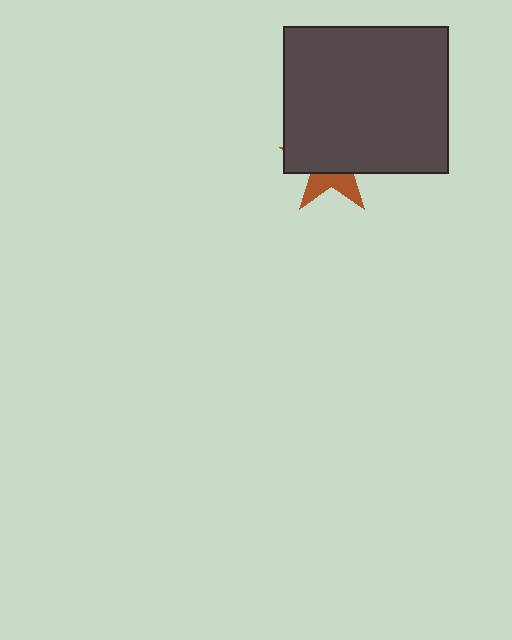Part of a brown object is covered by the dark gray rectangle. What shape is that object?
It is a star.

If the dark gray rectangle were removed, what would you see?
You would see the complete brown star.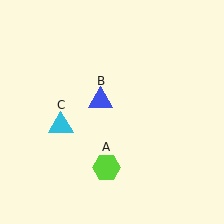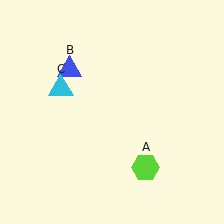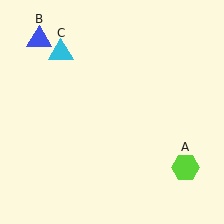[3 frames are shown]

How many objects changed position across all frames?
3 objects changed position: lime hexagon (object A), blue triangle (object B), cyan triangle (object C).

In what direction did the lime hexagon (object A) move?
The lime hexagon (object A) moved right.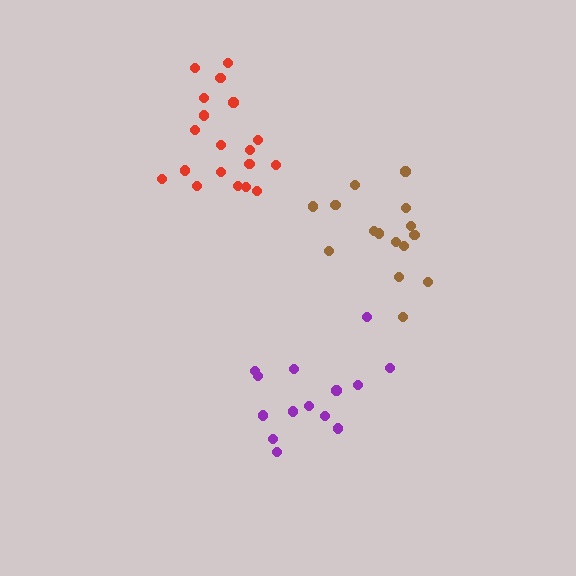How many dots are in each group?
Group 1: 14 dots, Group 2: 15 dots, Group 3: 19 dots (48 total).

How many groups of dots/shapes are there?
There are 3 groups.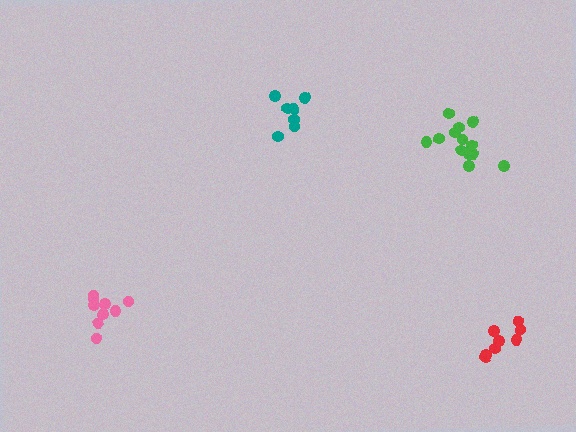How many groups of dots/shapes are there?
There are 4 groups.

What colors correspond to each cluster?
The clusters are colored: green, red, teal, pink.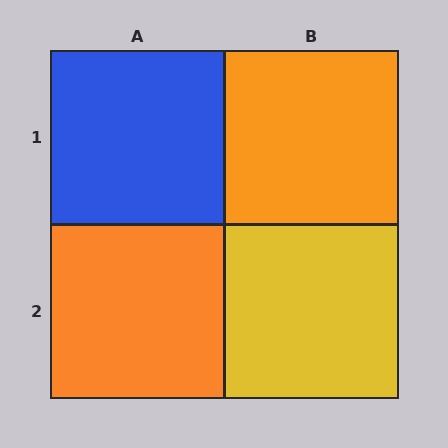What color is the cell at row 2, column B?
Yellow.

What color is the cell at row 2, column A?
Orange.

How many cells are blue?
1 cell is blue.